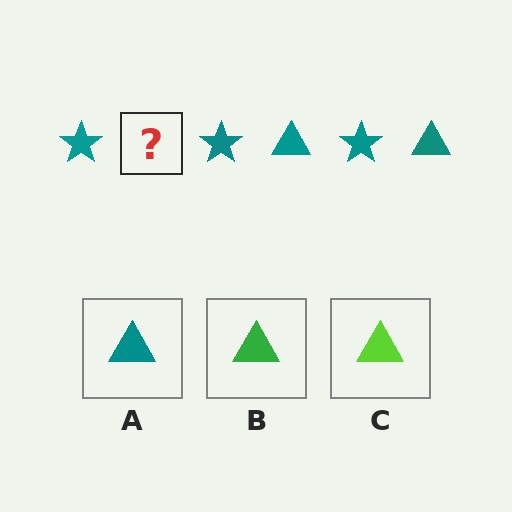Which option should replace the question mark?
Option A.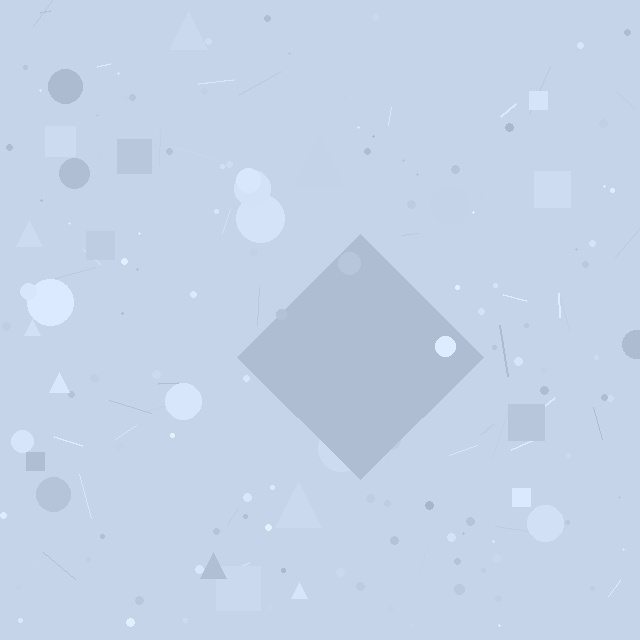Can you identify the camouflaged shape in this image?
The camouflaged shape is a diamond.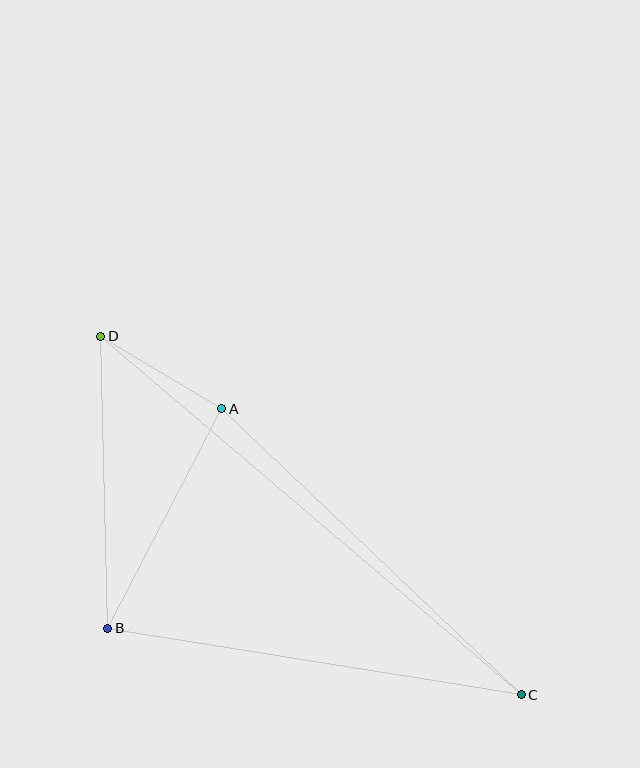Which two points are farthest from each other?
Points C and D are farthest from each other.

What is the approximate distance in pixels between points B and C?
The distance between B and C is approximately 419 pixels.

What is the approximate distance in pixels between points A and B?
The distance between A and B is approximately 247 pixels.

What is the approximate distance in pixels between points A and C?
The distance between A and C is approximately 414 pixels.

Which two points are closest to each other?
Points A and D are closest to each other.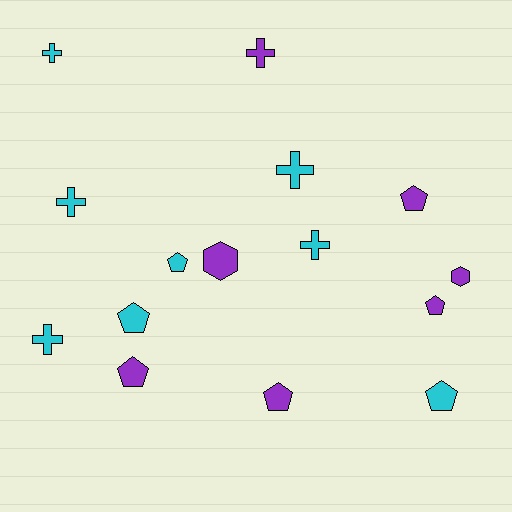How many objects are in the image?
There are 15 objects.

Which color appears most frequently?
Cyan, with 8 objects.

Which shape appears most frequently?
Pentagon, with 7 objects.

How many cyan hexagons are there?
There are no cyan hexagons.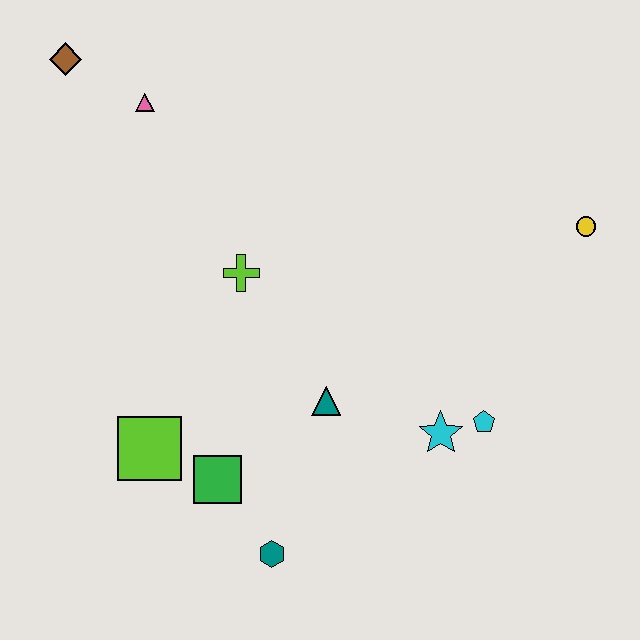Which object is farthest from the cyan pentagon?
The brown diamond is farthest from the cyan pentagon.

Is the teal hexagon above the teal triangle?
No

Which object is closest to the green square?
The lime square is closest to the green square.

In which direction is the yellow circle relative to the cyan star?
The yellow circle is above the cyan star.